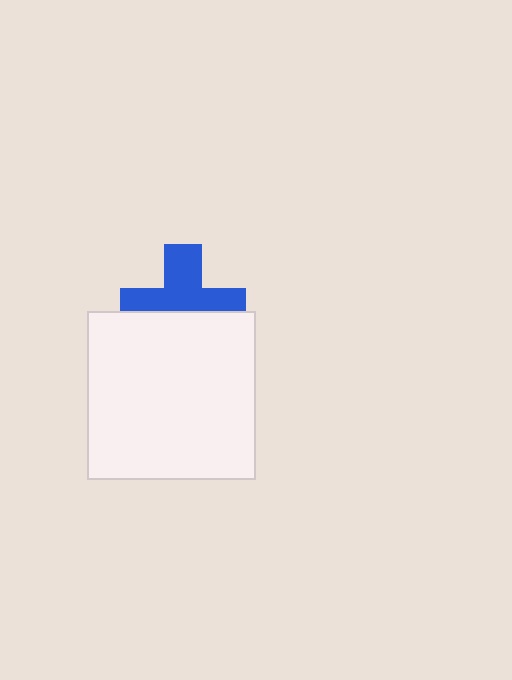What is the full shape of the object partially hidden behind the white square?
The partially hidden object is a blue cross.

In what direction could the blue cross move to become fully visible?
The blue cross could move up. That would shift it out from behind the white square entirely.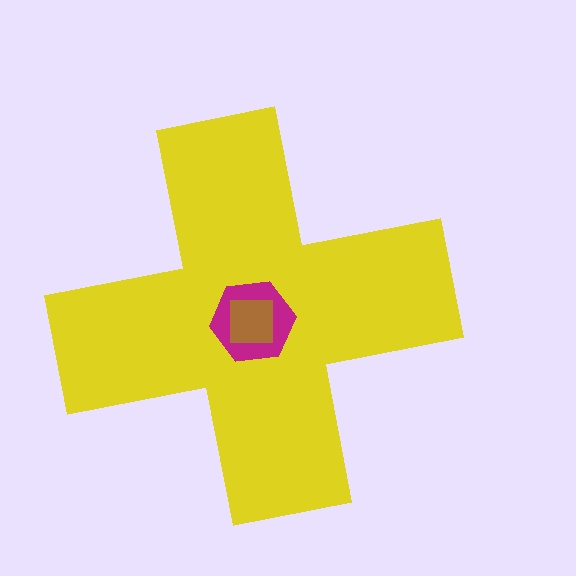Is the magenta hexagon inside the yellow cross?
Yes.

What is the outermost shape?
The yellow cross.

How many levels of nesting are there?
3.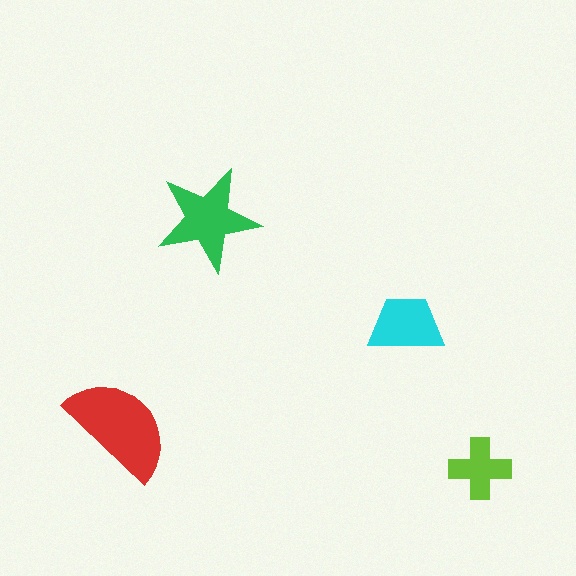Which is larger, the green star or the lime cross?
The green star.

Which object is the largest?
The red semicircle.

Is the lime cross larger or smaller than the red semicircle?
Smaller.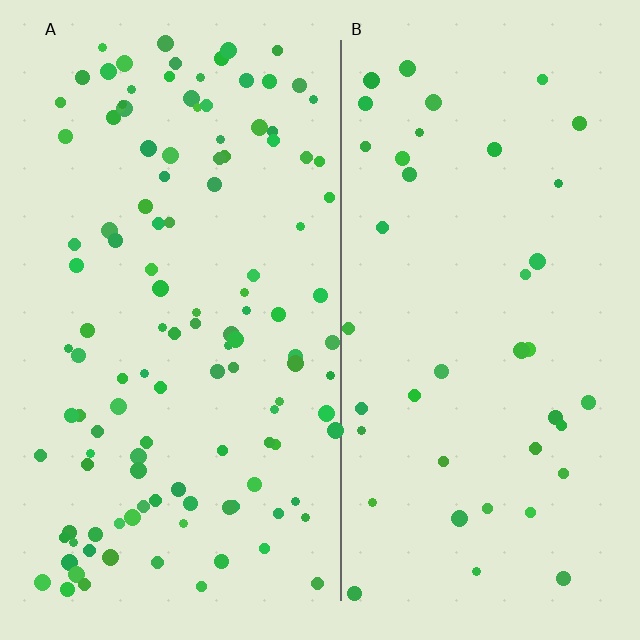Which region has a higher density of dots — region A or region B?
A (the left).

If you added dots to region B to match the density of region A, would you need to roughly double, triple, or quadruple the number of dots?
Approximately triple.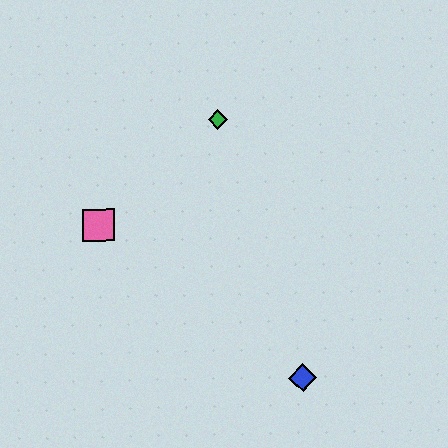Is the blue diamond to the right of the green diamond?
Yes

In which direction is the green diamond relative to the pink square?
The green diamond is to the right of the pink square.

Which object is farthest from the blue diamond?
The green diamond is farthest from the blue diamond.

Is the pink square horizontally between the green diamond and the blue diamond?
No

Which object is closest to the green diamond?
The pink square is closest to the green diamond.